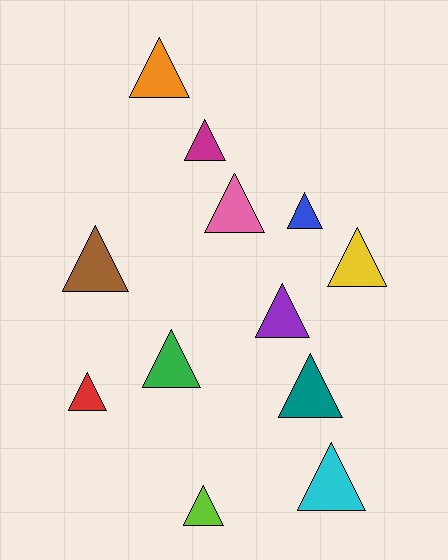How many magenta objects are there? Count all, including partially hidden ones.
There is 1 magenta object.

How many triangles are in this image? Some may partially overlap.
There are 12 triangles.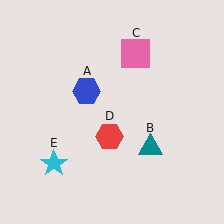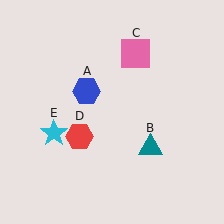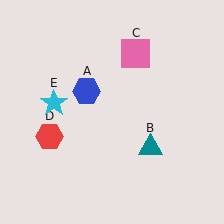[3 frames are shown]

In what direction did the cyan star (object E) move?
The cyan star (object E) moved up.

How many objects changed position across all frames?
2 objects changed position: red hexagon (object D), cyan star (object E).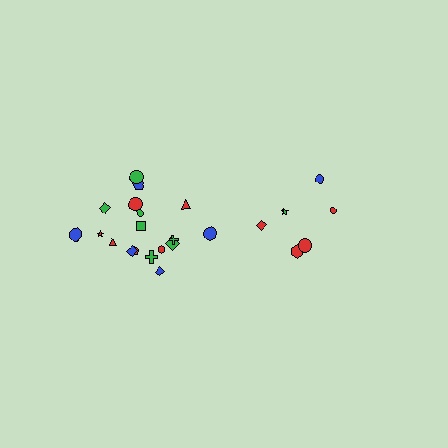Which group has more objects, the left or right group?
The left group.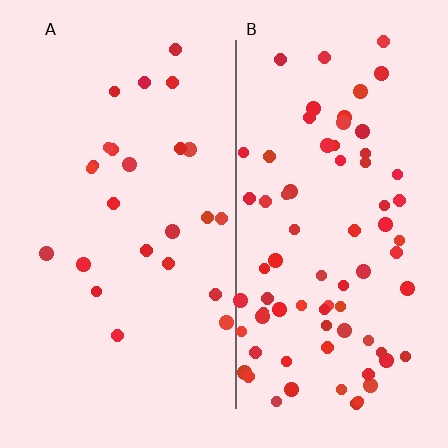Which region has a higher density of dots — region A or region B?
B (the right).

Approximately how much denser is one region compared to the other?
Approximately 3.2× — region B over region A.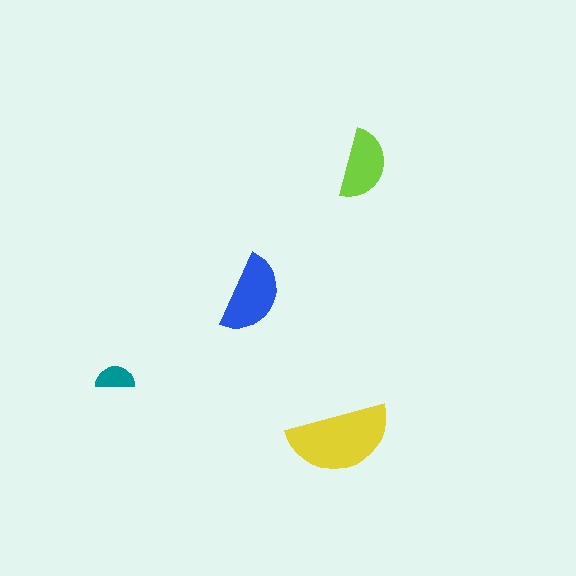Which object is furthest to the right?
The lime semicircle is rightmost.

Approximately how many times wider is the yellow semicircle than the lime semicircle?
About 1.5 times wider.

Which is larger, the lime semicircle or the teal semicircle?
The lime one.